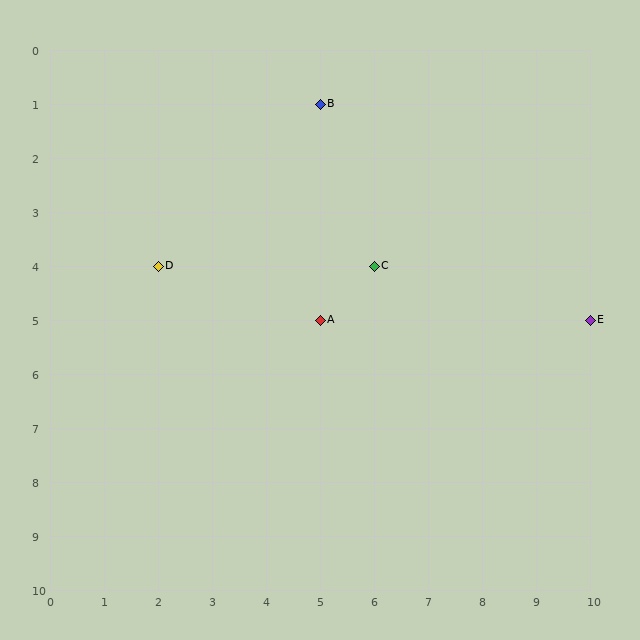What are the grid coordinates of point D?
Point D is at grid coordinates (2, 4).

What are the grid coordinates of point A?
Point A is at grid coordinates (5, 5).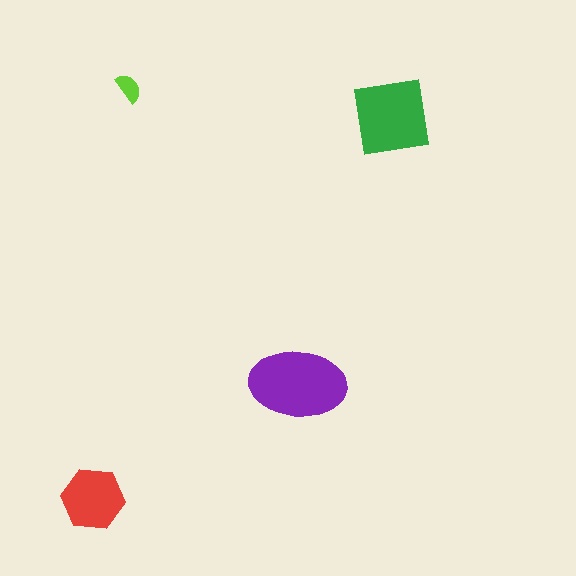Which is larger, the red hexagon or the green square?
The green square.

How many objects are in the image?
There are 4 objects in the image.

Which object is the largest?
The purple ellipse.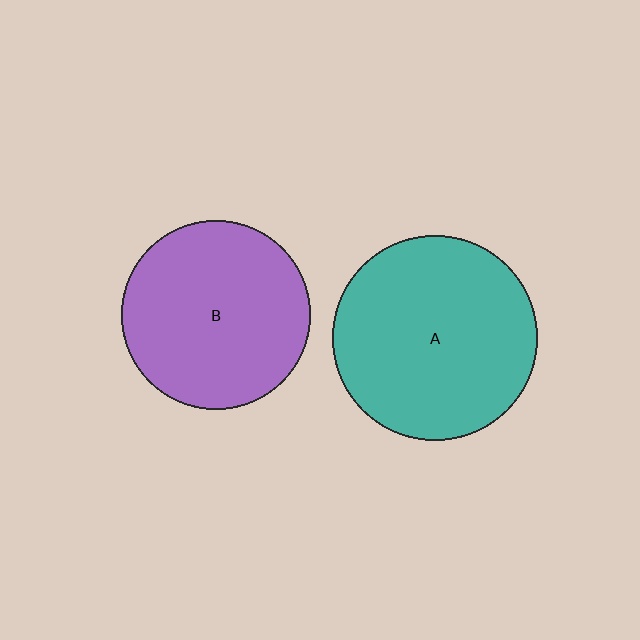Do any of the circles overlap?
No, none of the circles overlap.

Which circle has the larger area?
Circle A (teal).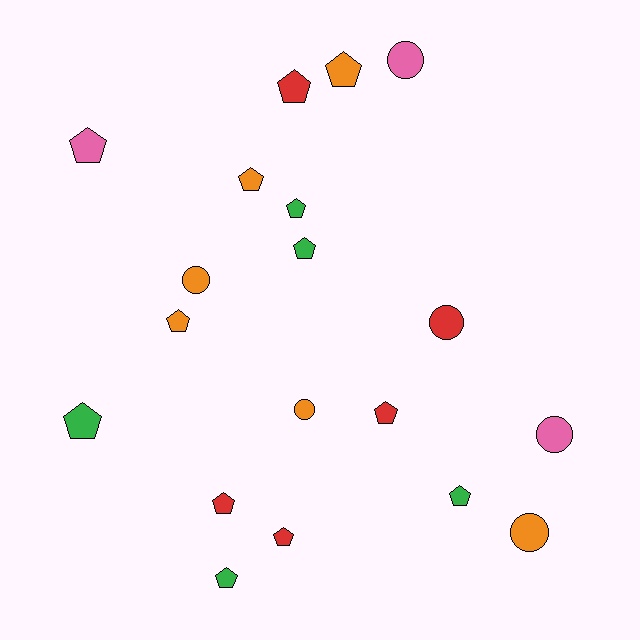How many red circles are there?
There is 1 red circle.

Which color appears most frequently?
Orange, with 6 objects.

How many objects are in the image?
There are 19 objects.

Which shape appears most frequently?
Pentagon, with 13 objects.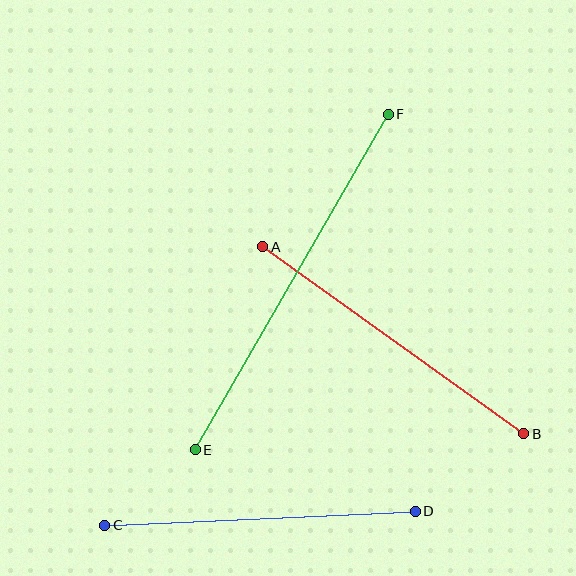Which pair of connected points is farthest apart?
Points E and F are farthest apart.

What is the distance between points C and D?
The distance is approximately 311 pixels.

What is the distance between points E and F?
The distance is approximately 387 pixels.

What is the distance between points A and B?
The distance is approximately 321 pixels.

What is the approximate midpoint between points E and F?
The midpoint is at approximately (292, 282) pixels.